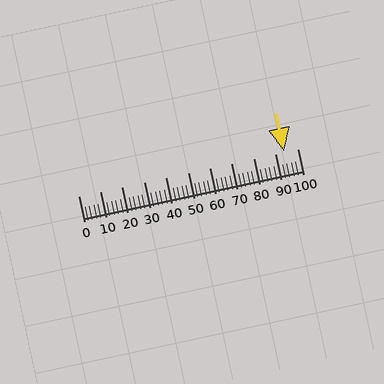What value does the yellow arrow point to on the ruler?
The yellow arrow points to approximately 94.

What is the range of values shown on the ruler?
The ruler shows values from 0 to 100.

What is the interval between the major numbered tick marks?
The major tick marks are spaced 10 units apart.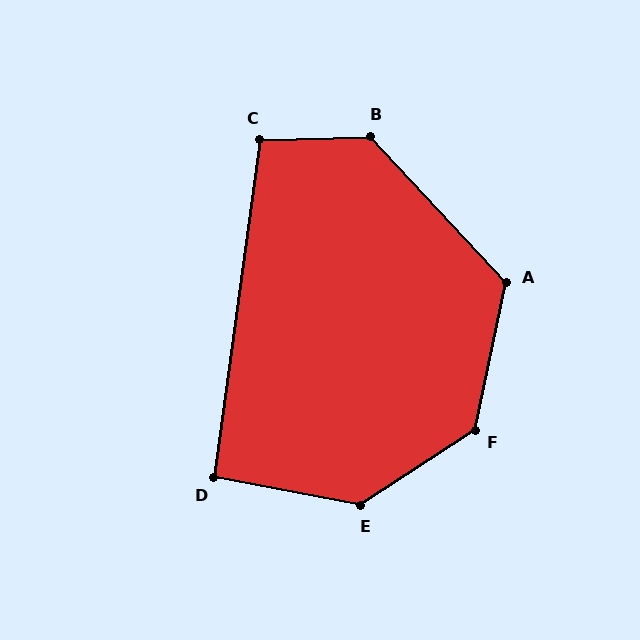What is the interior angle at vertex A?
Approximately 125 degrees (obtuse).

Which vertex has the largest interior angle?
E, at approximately 136 degrees.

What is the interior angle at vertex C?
Approximately 99 degrees (obtuse).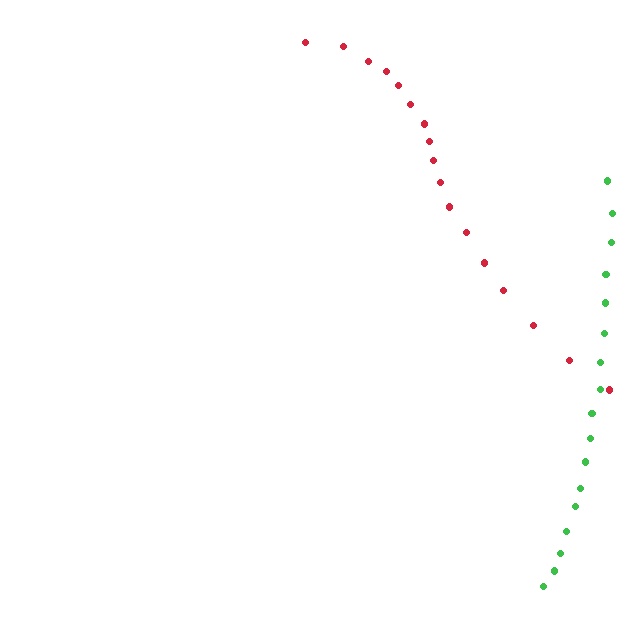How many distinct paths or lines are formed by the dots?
There are 2 distinct paths.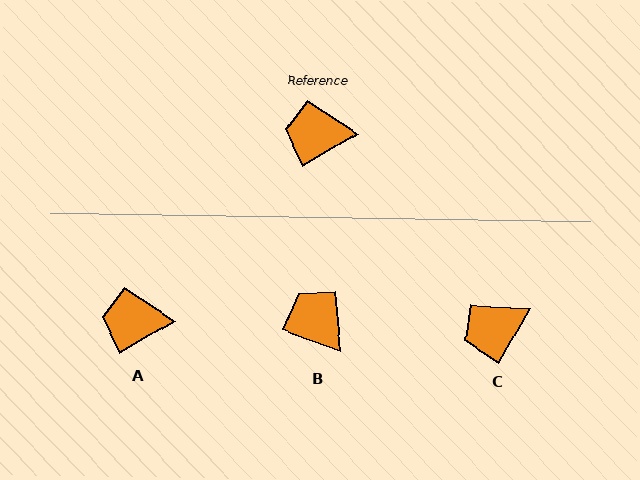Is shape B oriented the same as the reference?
No, it is off by about 50 degrees.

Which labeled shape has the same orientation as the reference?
A.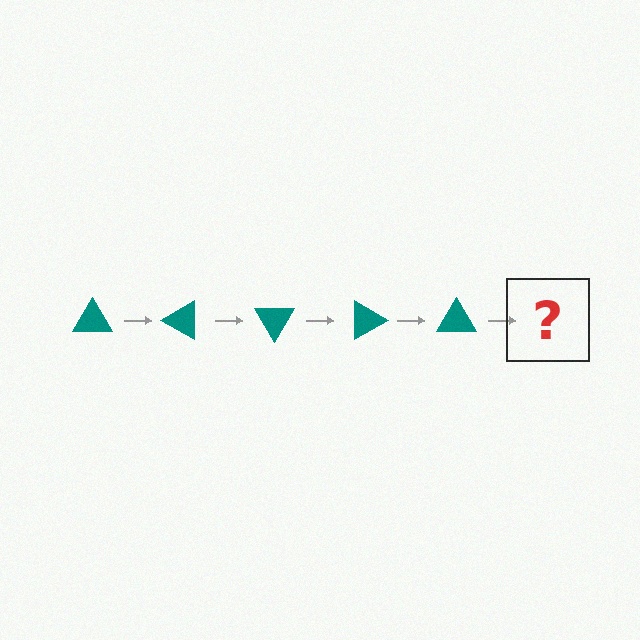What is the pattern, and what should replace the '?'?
The pattern is that the triangle rotates 30 degrees each step. The '?' should be a teal triangle rotated 150 degrees.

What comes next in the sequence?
The next element should be a teal triangle rotated 150 degrees.